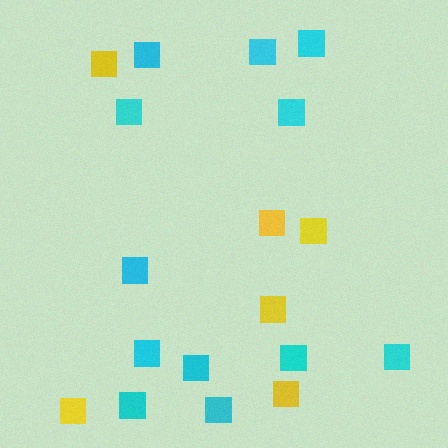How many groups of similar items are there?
There are 2 groups: one group of cyan squares (12) and one group of yellow squares (6).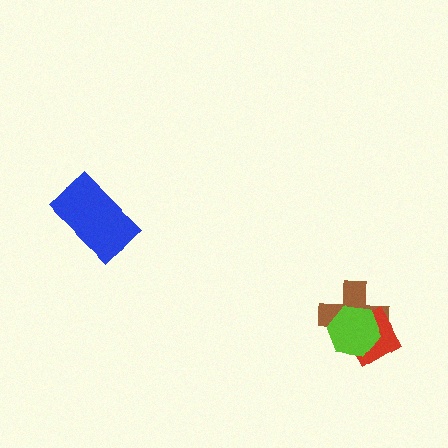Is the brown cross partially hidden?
Yes, it is partially covered by another shape.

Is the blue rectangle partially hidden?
No, no other shape covers it.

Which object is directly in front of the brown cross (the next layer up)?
The red diamond is directly in front of the brown cross.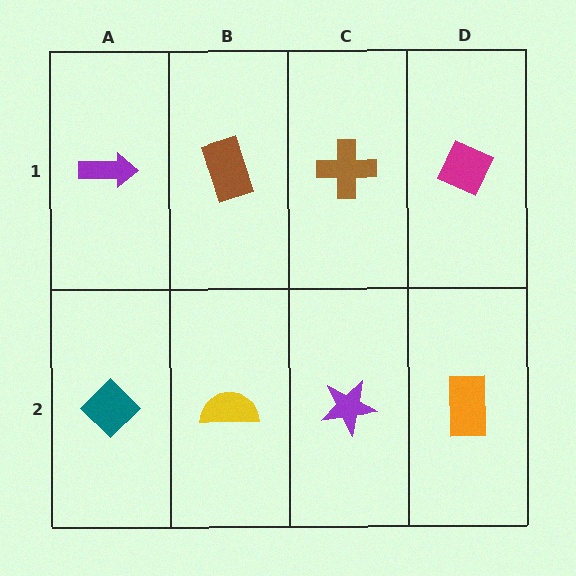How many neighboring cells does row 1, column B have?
3.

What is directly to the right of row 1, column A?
A brown rectangle.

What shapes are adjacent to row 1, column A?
A teal diamond (row 2, column A), a brown rectangle (row 1, column B).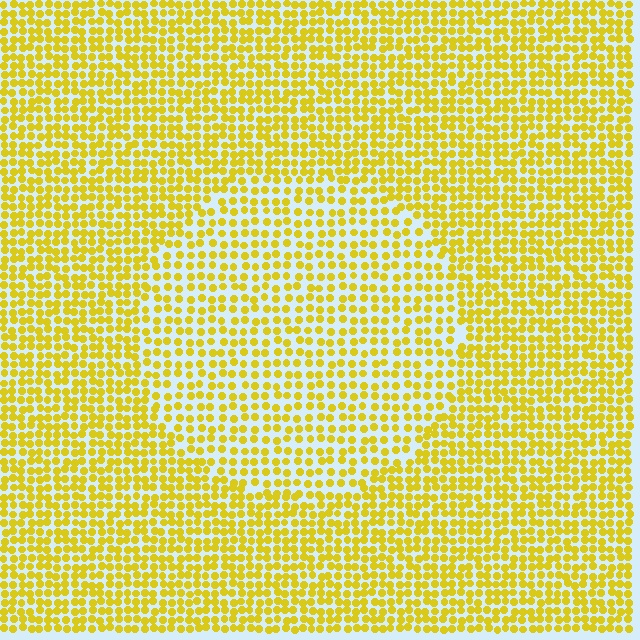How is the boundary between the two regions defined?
The boundary is defined by a change in element density (approximately 1.5x ratio). All elements are the same color, size, and shape.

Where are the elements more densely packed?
The elements are more densely packed outside the circle boundary.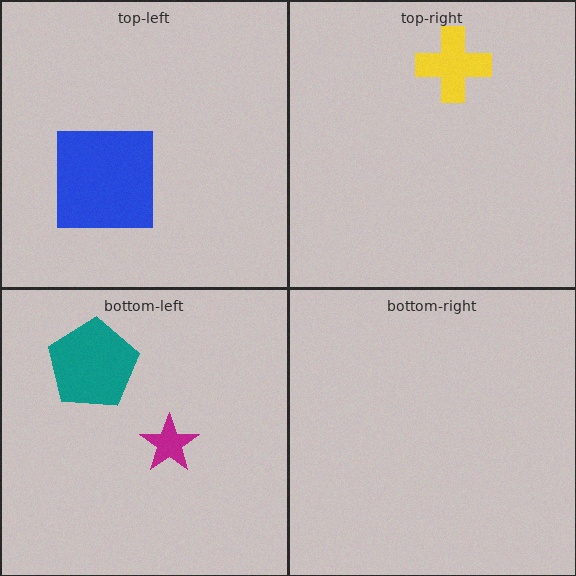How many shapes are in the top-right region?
1.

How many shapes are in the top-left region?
1.